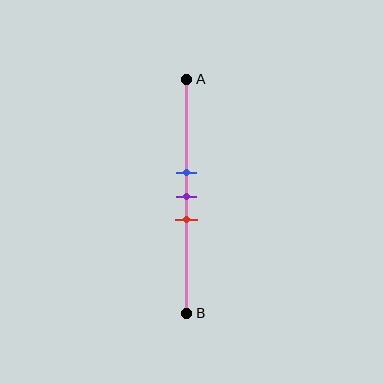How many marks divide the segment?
There are 3 marks dividing the segment.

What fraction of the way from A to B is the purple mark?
The purple mark is approximately 50% (0.5) of the way from A to B.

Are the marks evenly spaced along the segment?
Yes, the marks are approximately evenly spaced.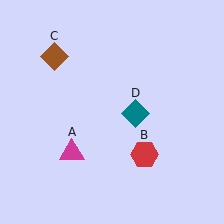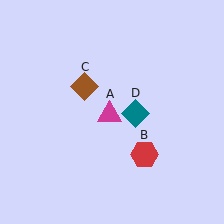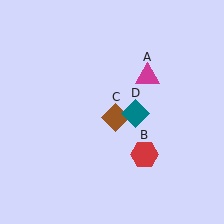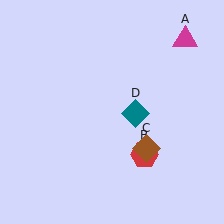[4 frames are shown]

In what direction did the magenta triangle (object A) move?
The magenta triangle (object A) moved up and to the right.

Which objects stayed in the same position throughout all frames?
Red hexagon (object B) and teal diamond (object D) remained stationary.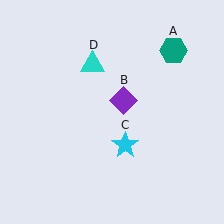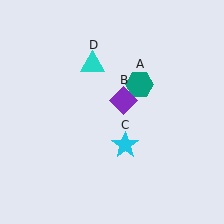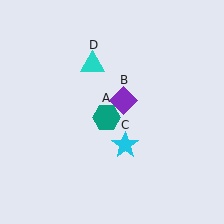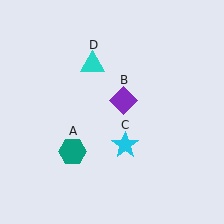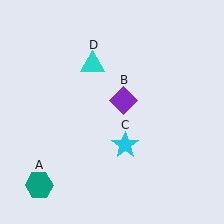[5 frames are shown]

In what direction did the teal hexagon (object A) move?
The teal hexagon (object A) moved down and to the left.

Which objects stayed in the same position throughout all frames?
Purple diamond (object B) and cyan star (object C) and cyan triangle (object D) remained stationary.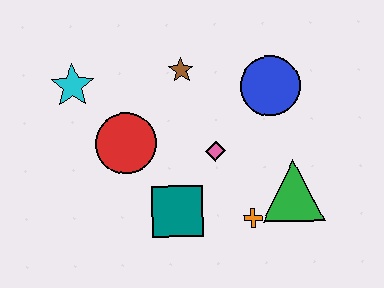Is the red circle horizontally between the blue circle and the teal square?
No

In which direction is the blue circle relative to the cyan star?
The blue circle is to the right of the cyan star.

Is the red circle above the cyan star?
No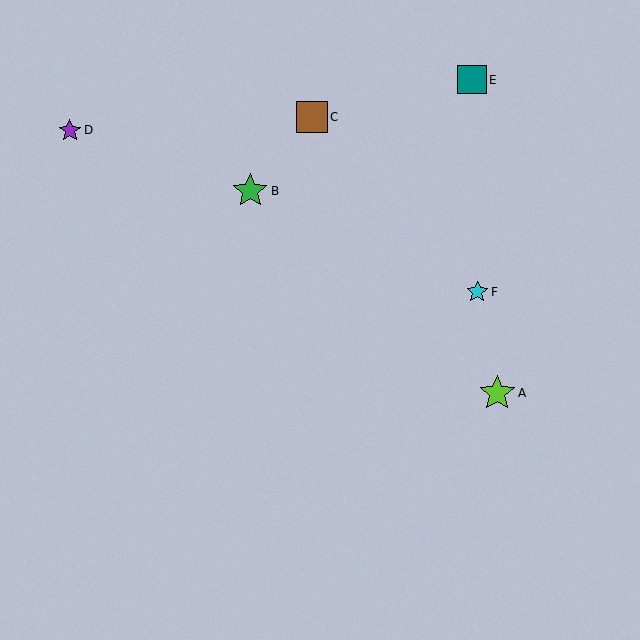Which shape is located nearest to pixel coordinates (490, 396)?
The lime star (labeled A) at (497, 393) is nearest to that location.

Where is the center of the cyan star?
The center of the cyan star is at (477, 292).